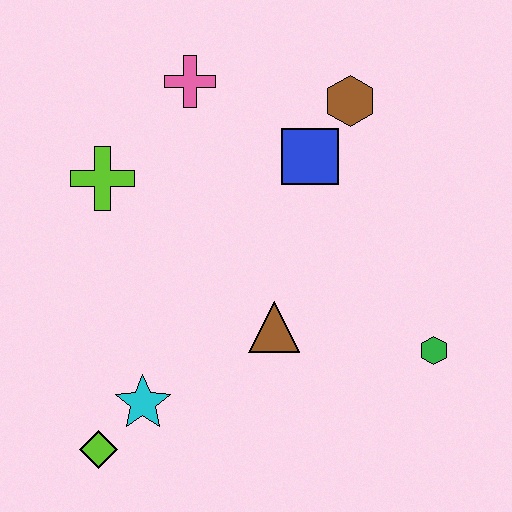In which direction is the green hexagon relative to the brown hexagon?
The green hexagon is below the brown hexagon.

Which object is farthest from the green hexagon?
The lime cross is farthest from the green hexagon.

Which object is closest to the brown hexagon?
The blue square is closest to the brown hexagon.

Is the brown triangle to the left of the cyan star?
No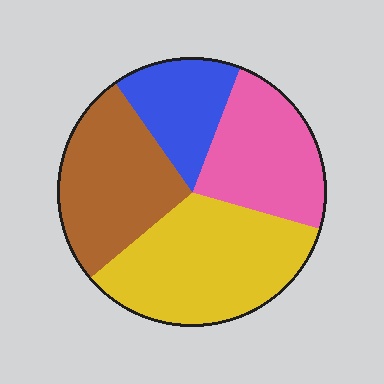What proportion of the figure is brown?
Brown takes up about one quarter (1/4) of the figure.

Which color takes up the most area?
Yellow, at roughly 35%.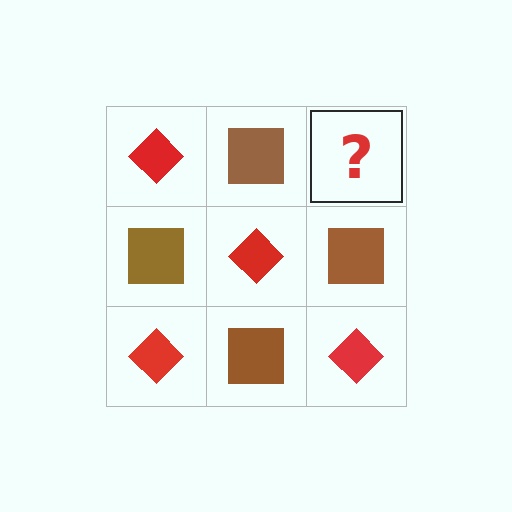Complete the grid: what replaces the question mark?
The question mark should be replaced with a red diamond.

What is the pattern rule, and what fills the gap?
The rule is that it alternates red diamond and brown square in a checkerboard pattern. The gap should be filled with a red diamond.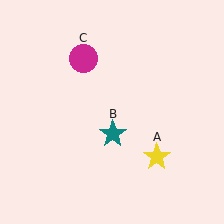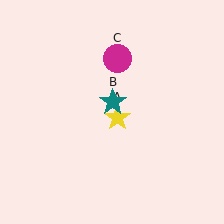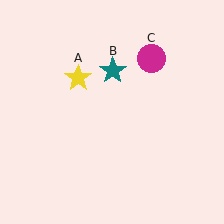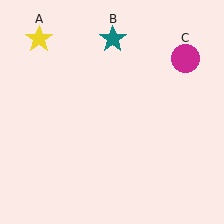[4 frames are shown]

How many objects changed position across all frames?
3 objects changed position: yellow star (object A), teal star (object B), magenta circle (object C).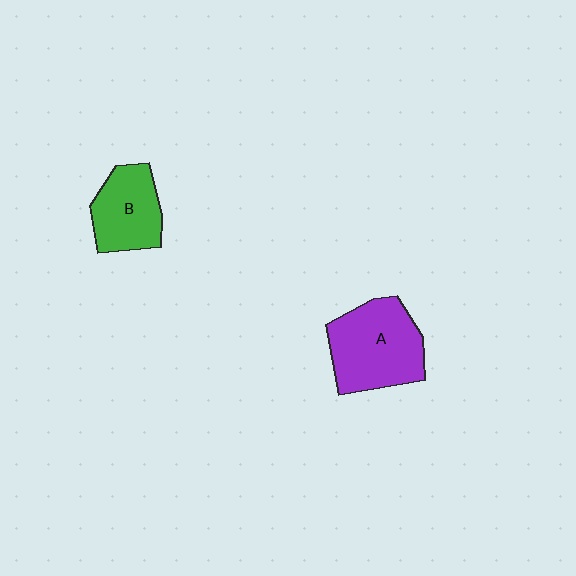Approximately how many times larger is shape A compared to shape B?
Approximately 1.4 times.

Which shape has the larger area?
Shape A (purple).